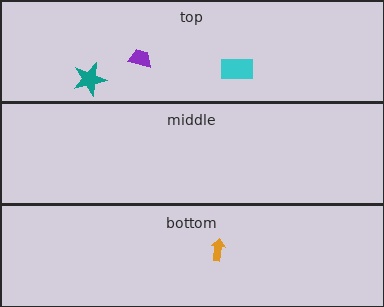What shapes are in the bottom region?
The orange arrow.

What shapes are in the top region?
The cyan rectangle, the purple trapezoid, the teal star.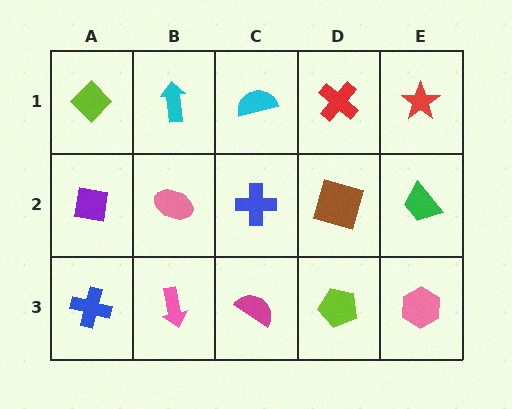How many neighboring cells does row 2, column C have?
4.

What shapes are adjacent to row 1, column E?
A green trapezoid (row 2, column E), a red cross (row 1, column D).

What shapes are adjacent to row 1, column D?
A brown square (row 2, column D), a cyan semicircle (row 1, column C), a red star (row 1, column E).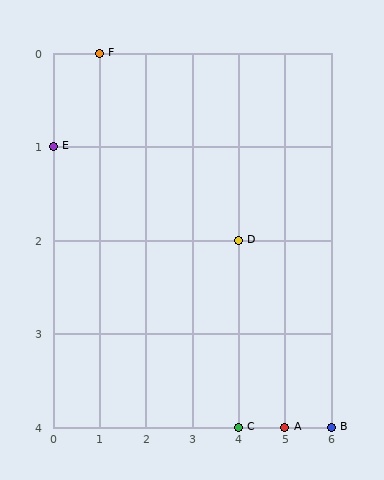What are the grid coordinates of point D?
Point D is at grid coordinates (4, 2).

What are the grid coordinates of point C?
Point C is at grid coordinates (4, 4).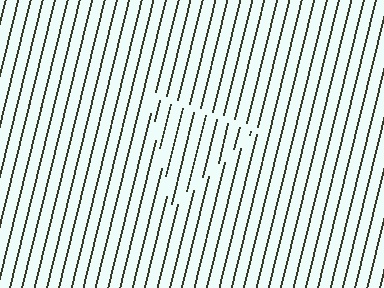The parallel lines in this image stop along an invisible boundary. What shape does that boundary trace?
An illusory triangle. The interior of the shape contains the same grating, shifted by half a period — the contour is defined by the phase discontinuity where line-ends from the inner and outer gratings abut.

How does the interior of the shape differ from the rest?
The interior of the shape contains the same grating, shifted by half a period — the contour is defined by the phase discontinuity where line-ends from the inner and outer gratings abut.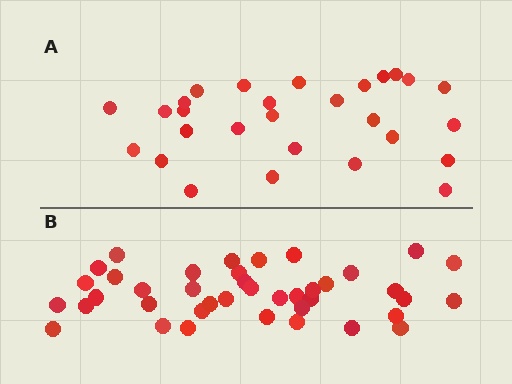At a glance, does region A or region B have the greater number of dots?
Region B (the bottom region) has more dots.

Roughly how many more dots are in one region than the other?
Region B has roughly 12 or so more dots than region A.